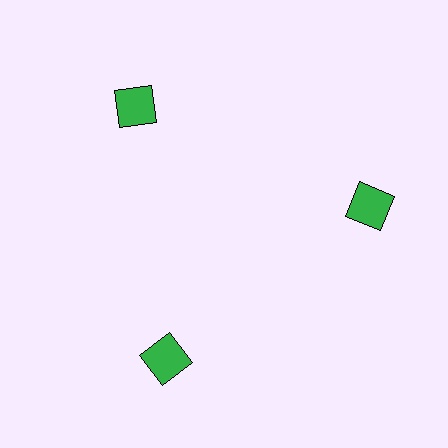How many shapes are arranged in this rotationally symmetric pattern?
There are 3 shapes, arranged in 3 groups of 1.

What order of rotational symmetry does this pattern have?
This pattern has 3-fold rotational symmetry.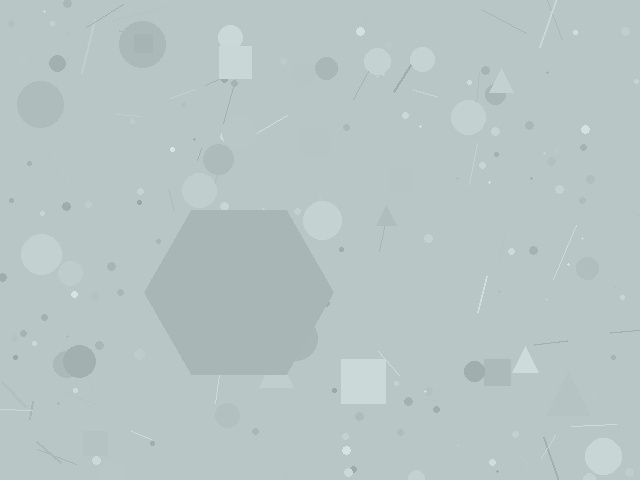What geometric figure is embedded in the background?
A hexagon is embedded in the background.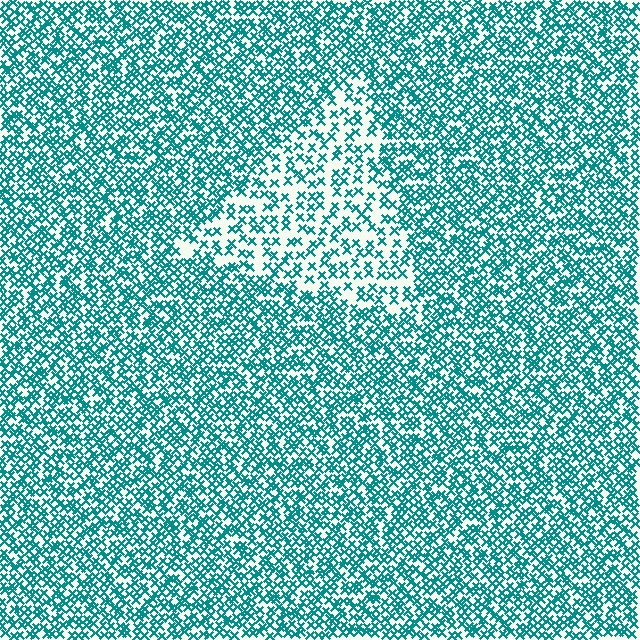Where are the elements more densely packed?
The elements are more densely packed outside the triangle boundary.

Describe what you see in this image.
The image contains small teal elements arranged at two different densities. A triangle-shaped region is visible where the elements are less densely packed than the surrounding area.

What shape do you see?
I see a triangle.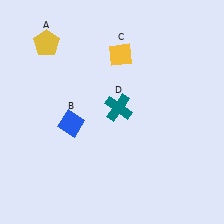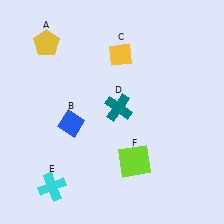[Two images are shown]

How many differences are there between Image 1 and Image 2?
There are 2 differences between the two images.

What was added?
A cyan cross (E), a lime square (F) were added in Image 2.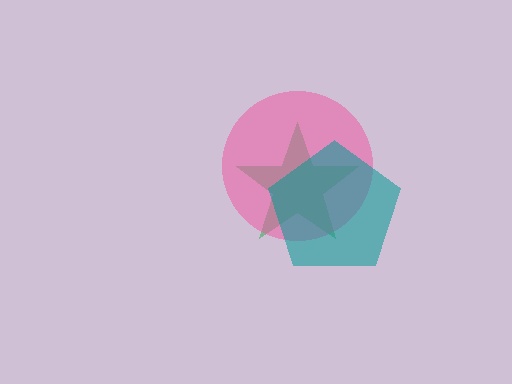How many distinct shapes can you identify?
There are 3 distinct shapes: a green star, a pink circle, a teal pentagon.